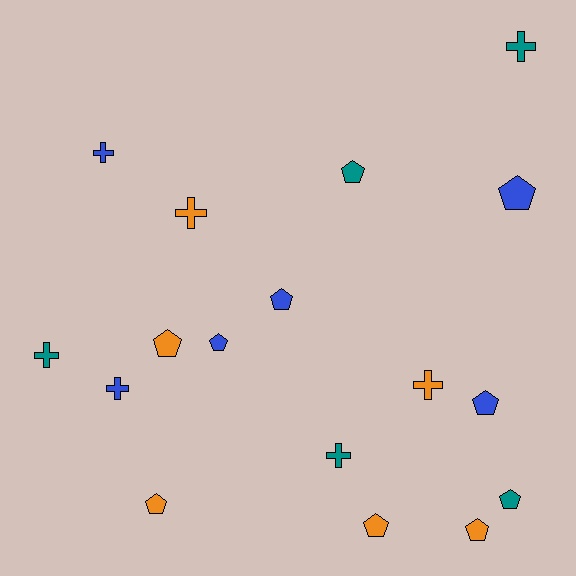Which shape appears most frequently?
Pentagon, with 10 objects.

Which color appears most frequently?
Orange, with 6 objects.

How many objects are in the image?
There are 17 objects.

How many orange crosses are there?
There are 2 orange crosses.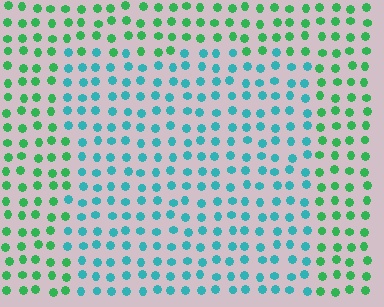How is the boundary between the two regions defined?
The boundary is defined purely by a slight shift in hue (about 47 degrees). Spacing, size, and orientation are identical on both sides.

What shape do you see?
I see a rectangle.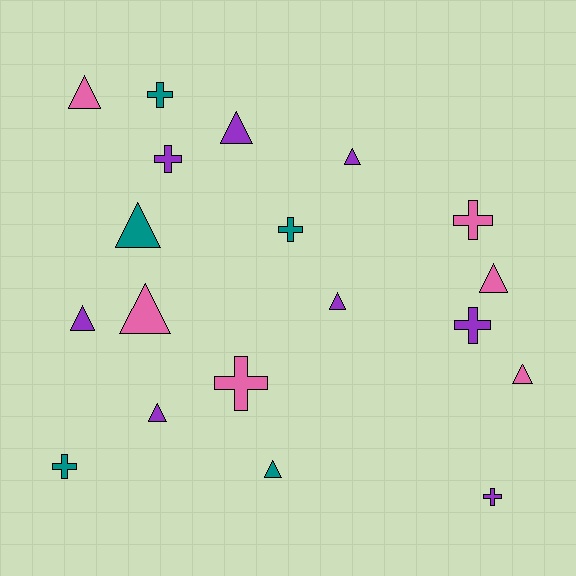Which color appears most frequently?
Purple, with 8 objects.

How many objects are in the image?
There are 19 objects.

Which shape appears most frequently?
Triangle, with 11 objects.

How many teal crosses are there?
There are 3 teal crosses.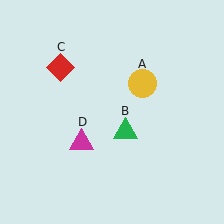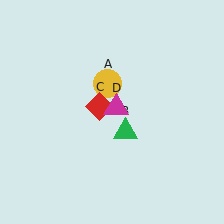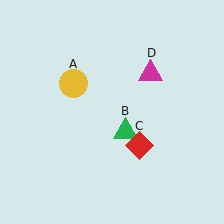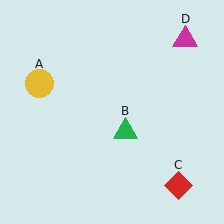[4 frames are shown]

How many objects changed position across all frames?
3 objects changed position: yellow circle (object A), red diamond (object C), magenta triangle (object D).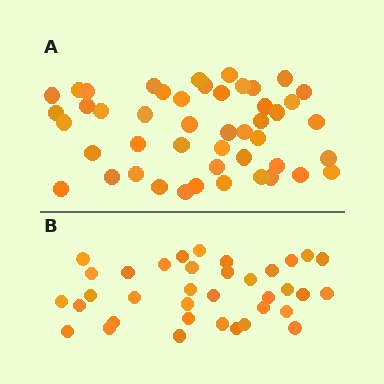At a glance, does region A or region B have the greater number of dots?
Region A (the top region) has more dots.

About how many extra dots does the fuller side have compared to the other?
Region A has roughly 12 or so more dots than region B.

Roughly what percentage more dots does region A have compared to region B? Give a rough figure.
About 30% more.